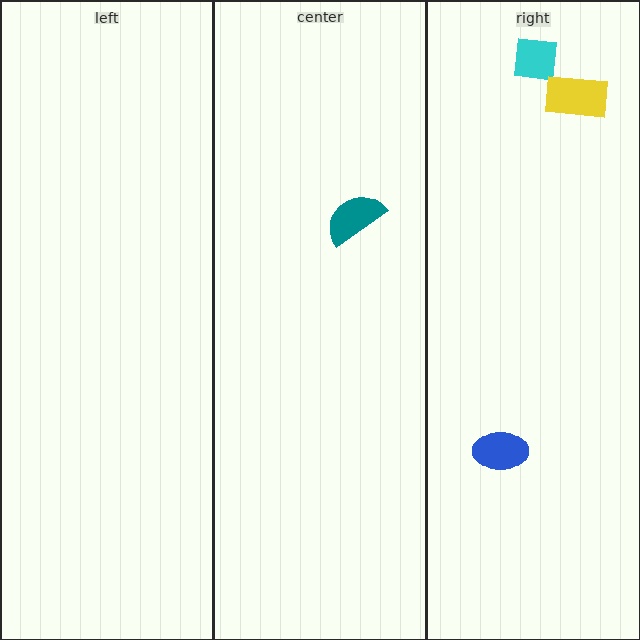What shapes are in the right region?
The cyan square, the blue ellipse, the yellow rectangle.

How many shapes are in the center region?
1.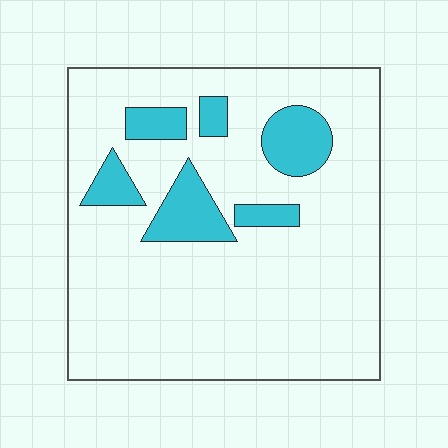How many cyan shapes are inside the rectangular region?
6.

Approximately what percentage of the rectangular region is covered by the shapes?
Approximately 15%.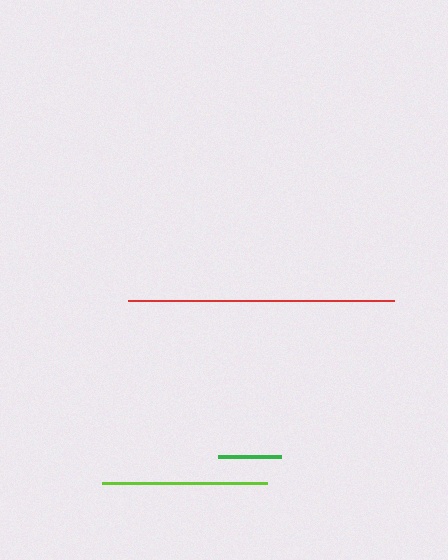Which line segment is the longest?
The red line is the longest at approximately 266 pixels.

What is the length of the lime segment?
The lime segment is approximately 165 pixels long.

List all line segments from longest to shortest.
From longest to shortest: red, lime, green.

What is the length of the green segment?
The green segment is approximately 64 pixels long.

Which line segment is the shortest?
The green line is the shortest at approximately 64 pixels.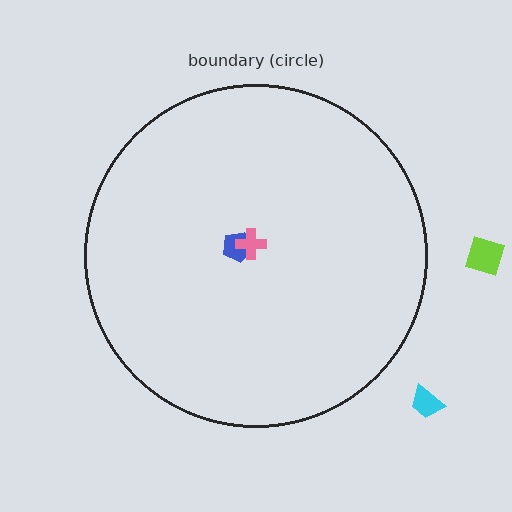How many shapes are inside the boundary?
2 inside, 2 outside.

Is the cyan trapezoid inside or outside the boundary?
Outside.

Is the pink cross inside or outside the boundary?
Inside.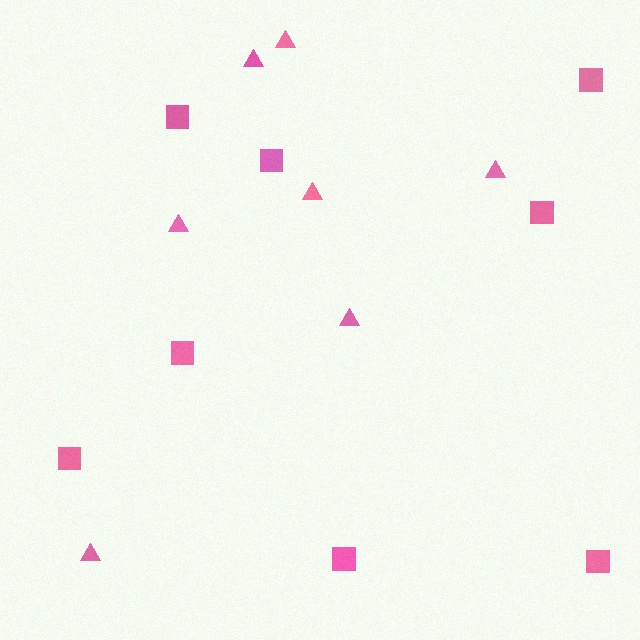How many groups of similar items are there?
There are 2 groups: one group of triangles (7) and one group of squares (8).